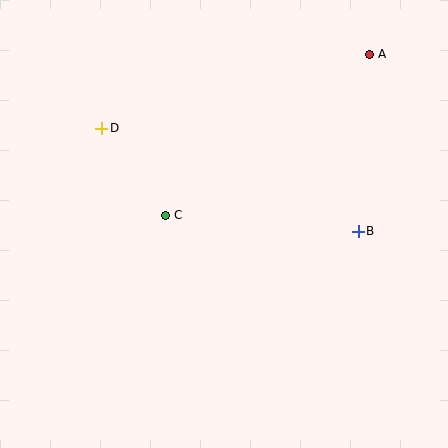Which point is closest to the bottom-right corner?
Point B is closest to the bottom-right corner.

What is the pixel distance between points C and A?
The distance between C and A is 260 pixels.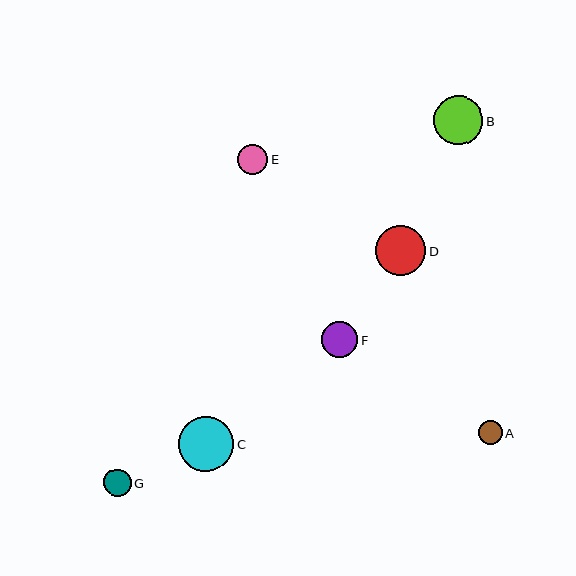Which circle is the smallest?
Circle A is the smallest with a size of approximately 24 pixels.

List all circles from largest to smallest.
From largest to smallest: C, D, B, F, E, G, A.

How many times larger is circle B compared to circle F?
Circle B is approximately 1.4 times the size of circle F.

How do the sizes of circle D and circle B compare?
Circle D and circle B are approximately the same size.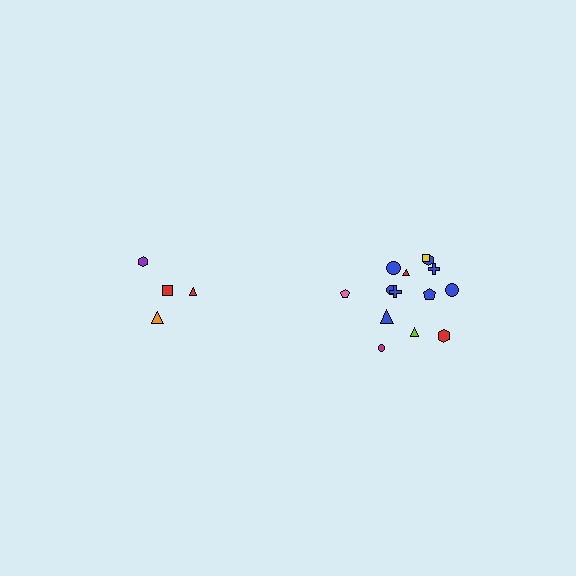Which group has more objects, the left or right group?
The right group.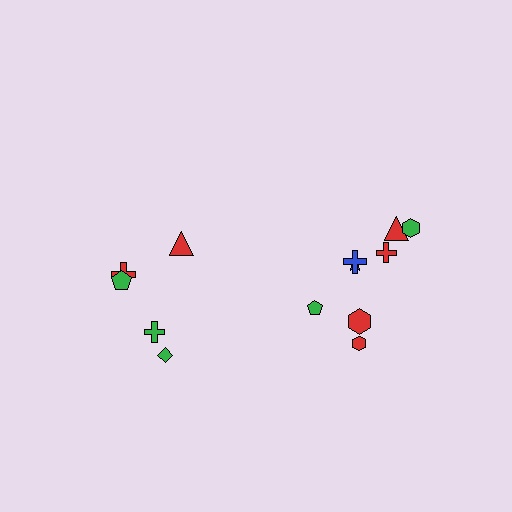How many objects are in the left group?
There are 5 objects.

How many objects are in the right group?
There are 8 objects.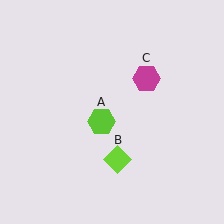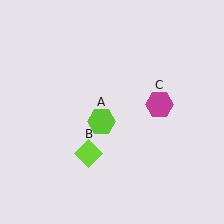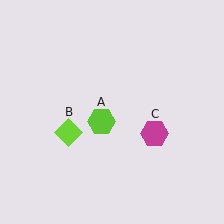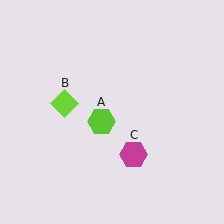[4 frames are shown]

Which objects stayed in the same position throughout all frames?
Lime hexagon (object A) remained stationary.